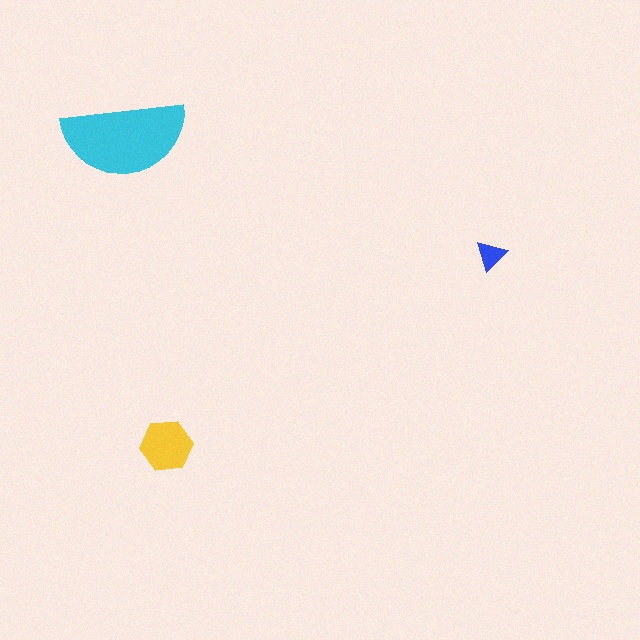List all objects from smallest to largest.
The blue triangle, the yellow hexagon, the cyan semicircle.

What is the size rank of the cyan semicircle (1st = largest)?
1st.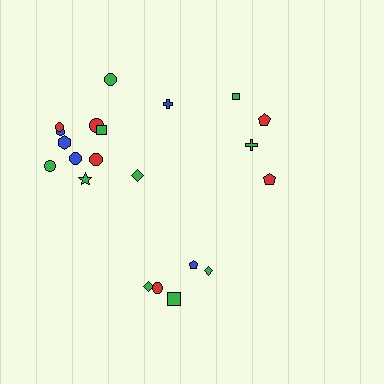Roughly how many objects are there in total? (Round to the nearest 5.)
Roughly 20 objects in total.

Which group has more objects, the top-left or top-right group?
The top-left group.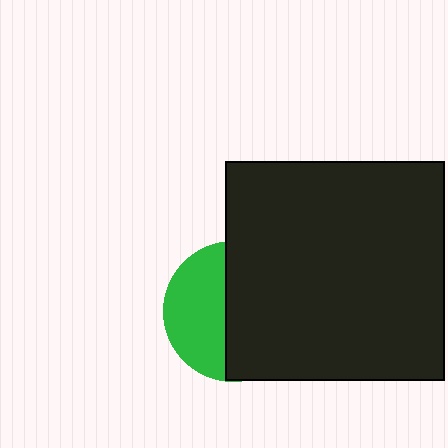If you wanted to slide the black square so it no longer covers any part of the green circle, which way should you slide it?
Slide it right — that is the most direct way to separate the two shapes.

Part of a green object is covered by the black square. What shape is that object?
It is a circle.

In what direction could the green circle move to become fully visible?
The green circle could move left. That would shift it out from behind the black square entirely.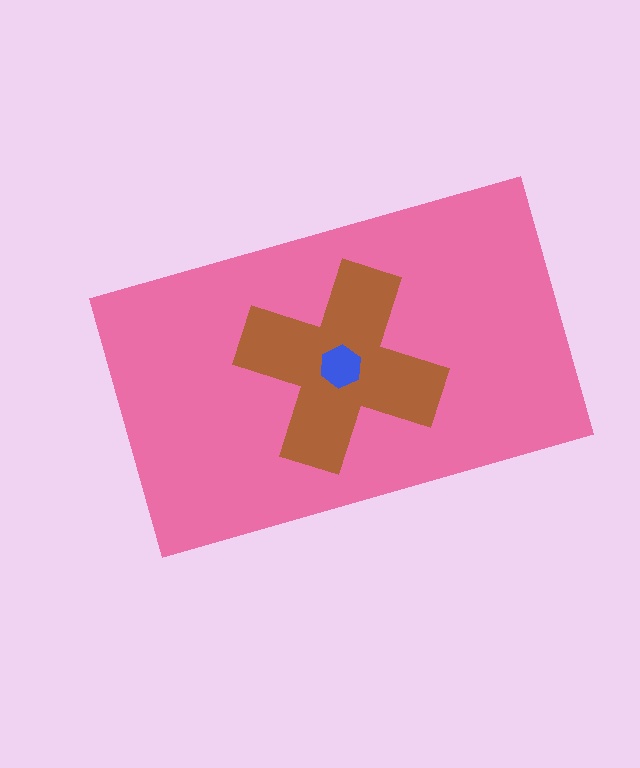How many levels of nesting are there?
3.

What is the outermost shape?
The pink rectangle.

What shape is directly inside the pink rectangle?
The brown cross.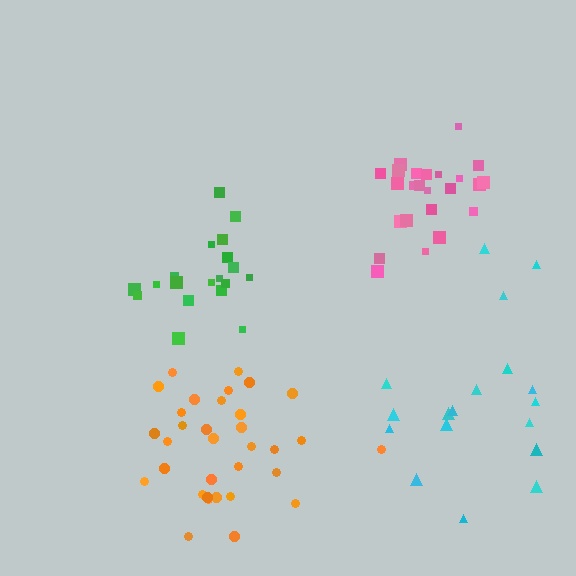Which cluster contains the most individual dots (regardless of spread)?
Orange (33).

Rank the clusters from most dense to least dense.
green, pink, orange, cyan.